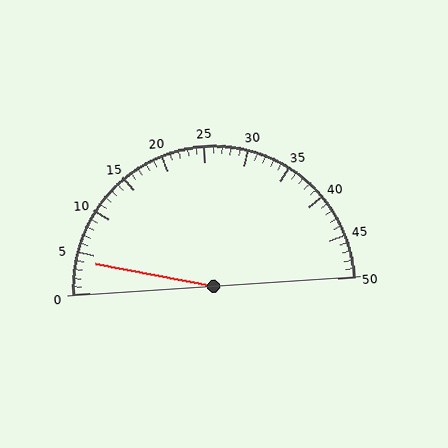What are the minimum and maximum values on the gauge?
The gauge ranges from 0 to 50.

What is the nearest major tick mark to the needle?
The nearest major tick mark is 5.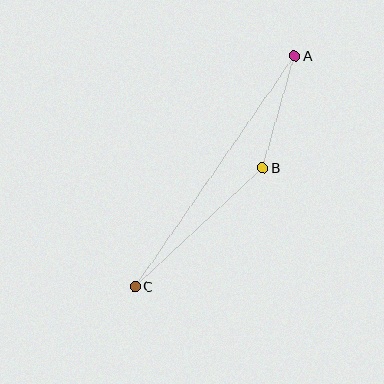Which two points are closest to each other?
Points A and B are closest to each other.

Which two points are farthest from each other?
Points A and C are farthest from each other.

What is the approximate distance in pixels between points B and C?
The distance between B and C is approximately 174 pixels.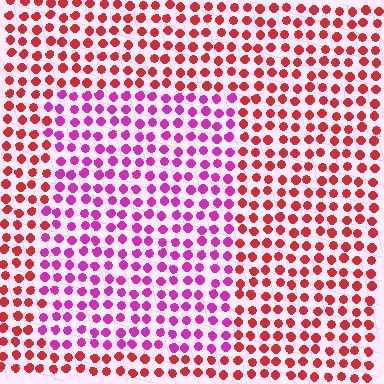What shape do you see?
I see a rectangle.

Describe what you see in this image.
The image is filled with small red elements in a uniform arrangement. A rectangle-shaped region is visible where the elements are tinted to a slightly different hue, forming a subtle color boundary.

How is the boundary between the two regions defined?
The boundary is defined purely by a slight shift in hue (about 47 degrees). Spacing, size, and orientation are identical on both sides.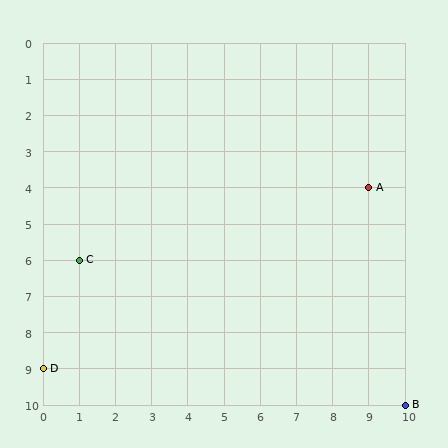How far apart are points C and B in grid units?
Points C and B are 9 columns and 4 rows apart (about 9.8 grid units diagonally).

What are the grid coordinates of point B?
Point B is at grid coordinates (10, 10).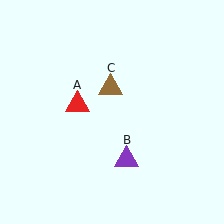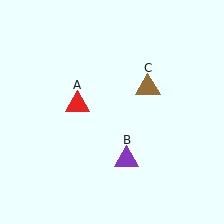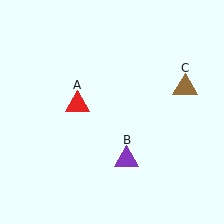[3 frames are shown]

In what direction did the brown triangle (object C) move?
The brown triangle (object C) moved right.